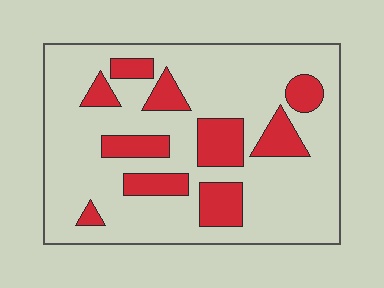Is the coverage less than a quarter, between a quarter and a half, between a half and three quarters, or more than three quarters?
Less than a quarter.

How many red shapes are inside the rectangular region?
10.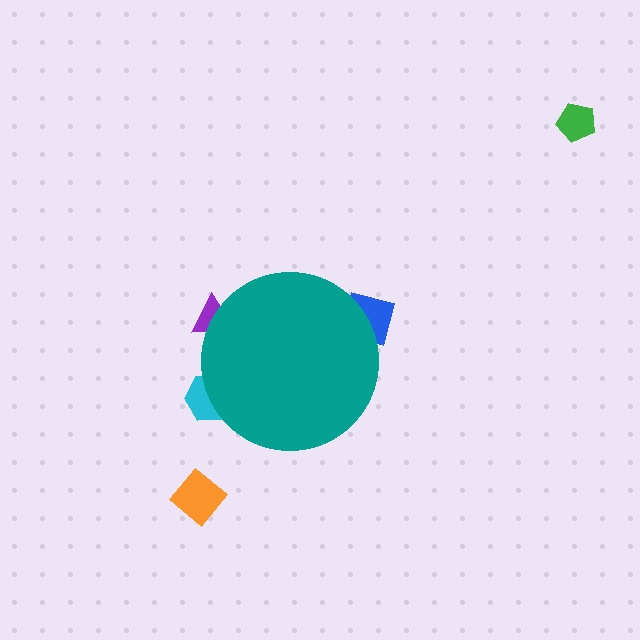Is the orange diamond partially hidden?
No, the orange diamond is fully visible.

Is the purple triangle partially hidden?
Yes, the purple triangle is partially hidden behind the teal circle.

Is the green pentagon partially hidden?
No, the green pentagon is fully visible.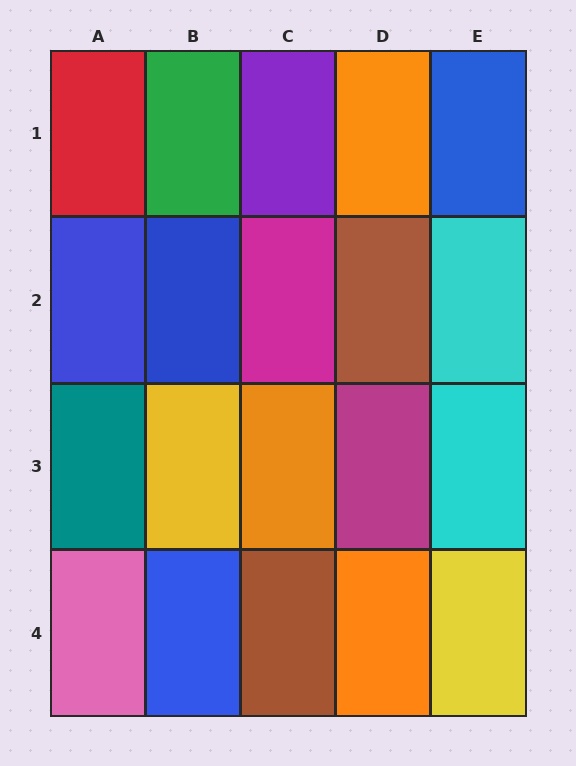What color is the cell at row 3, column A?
Teal.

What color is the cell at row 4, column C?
Brown.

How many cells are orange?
3 cells are orange.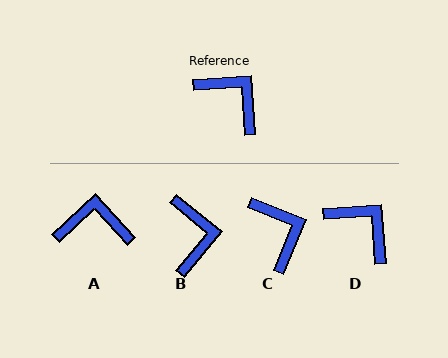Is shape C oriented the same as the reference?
No, it is off by about 26 degrees.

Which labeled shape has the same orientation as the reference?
D.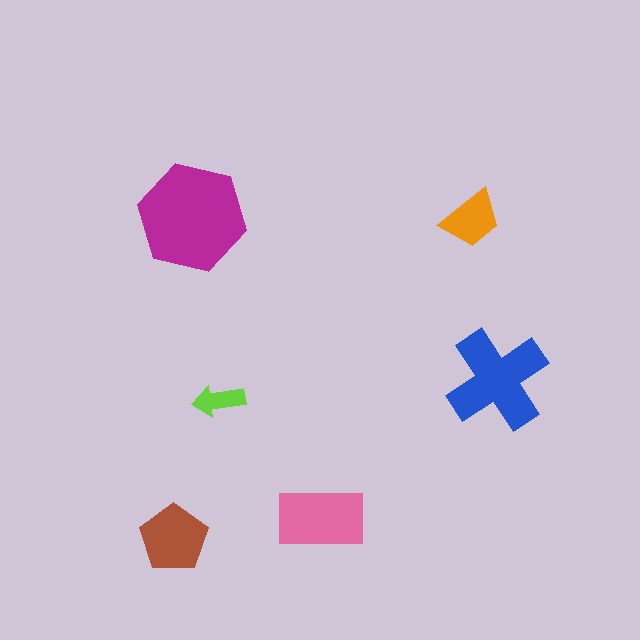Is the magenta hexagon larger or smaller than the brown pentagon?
Larger.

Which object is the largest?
The magenta hexagon.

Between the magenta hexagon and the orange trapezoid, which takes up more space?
The magenta hexagon.